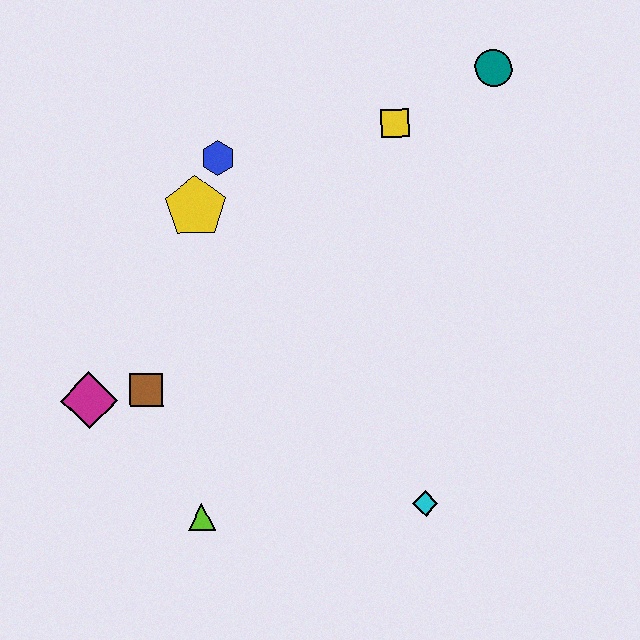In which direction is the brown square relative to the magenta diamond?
The brown square is to the right of the magenta diamond.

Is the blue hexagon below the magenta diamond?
No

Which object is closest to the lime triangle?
The brown square is closest to the lime triangle.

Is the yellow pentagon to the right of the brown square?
Yes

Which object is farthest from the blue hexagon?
The cyan diamond is farthest from the blue hexagon.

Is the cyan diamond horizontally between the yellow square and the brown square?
No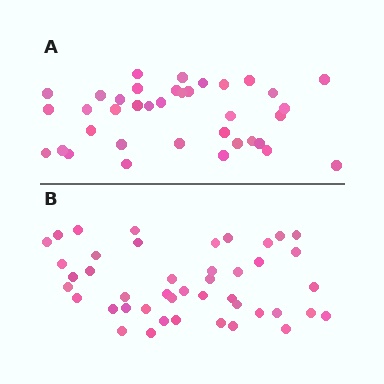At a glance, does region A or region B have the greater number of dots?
Region B (the bottom region) has more dots.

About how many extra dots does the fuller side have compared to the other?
Region B has roughly 8 or so more dots than region A.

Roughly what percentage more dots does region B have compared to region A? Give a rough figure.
About 20% more.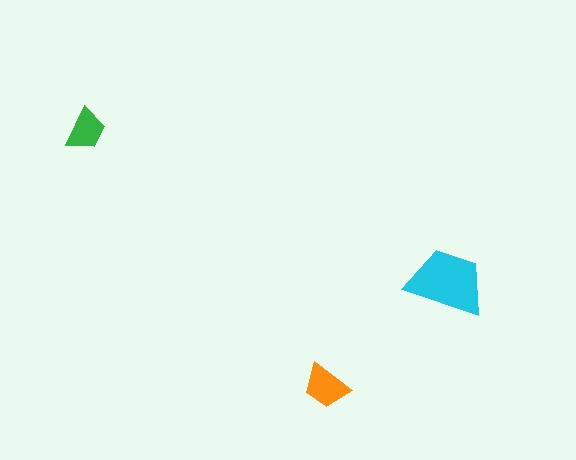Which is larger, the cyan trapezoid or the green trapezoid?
The cyan one.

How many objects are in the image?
There are 3 objects in the image.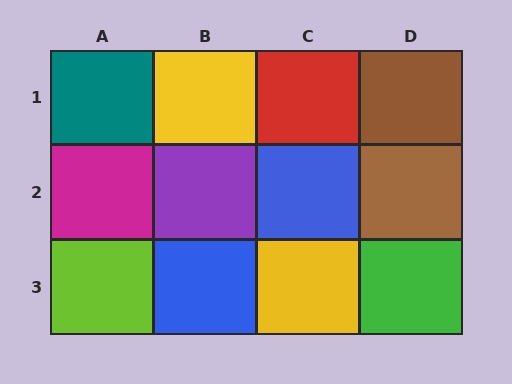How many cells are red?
1 cell is red.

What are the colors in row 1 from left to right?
Teal, yellow, red, brown.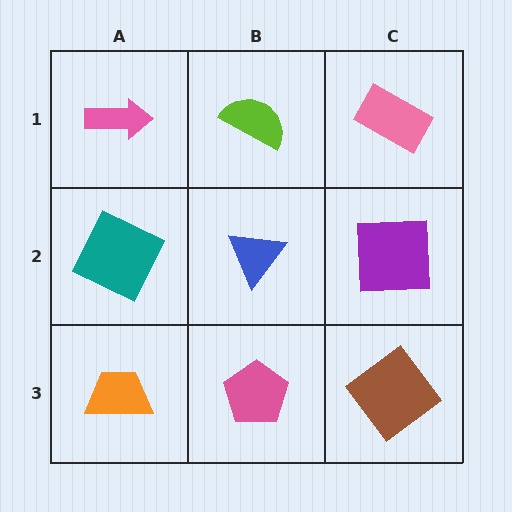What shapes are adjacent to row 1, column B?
A blue triangle (row 2, column B), a pink arrow (row 1, column A), a pink rectangle (row 1, column C).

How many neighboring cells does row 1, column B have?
3.